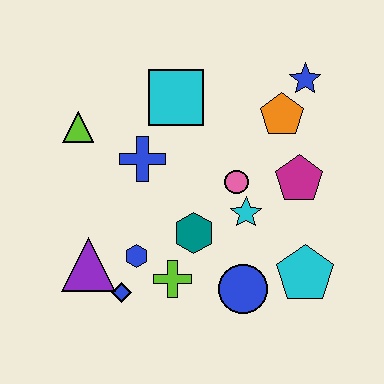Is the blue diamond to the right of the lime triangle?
Yes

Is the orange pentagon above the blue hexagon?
Yes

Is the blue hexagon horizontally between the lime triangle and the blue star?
Yes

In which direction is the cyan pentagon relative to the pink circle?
The cyan pentagon is below the pink circle.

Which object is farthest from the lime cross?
The blue star is farthest from the lime cross.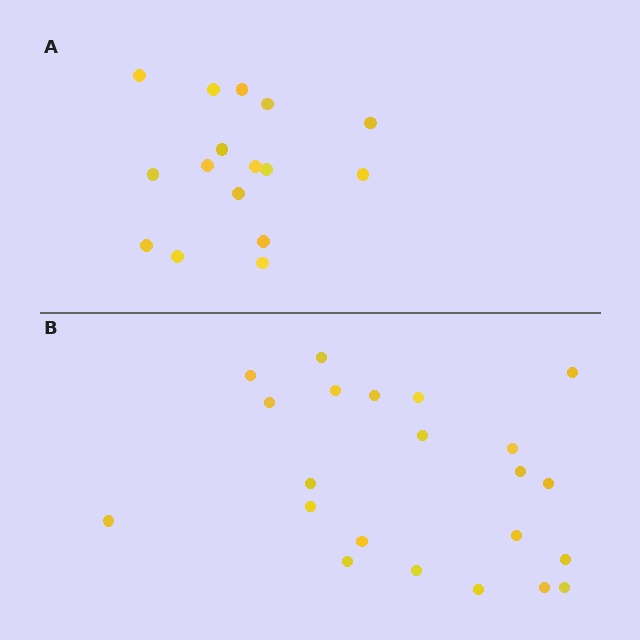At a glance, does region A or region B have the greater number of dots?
Region B (the bottom region) has more dots.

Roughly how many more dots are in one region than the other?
Region B has about 6 more dots than region A.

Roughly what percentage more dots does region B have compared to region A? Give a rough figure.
About 40% more.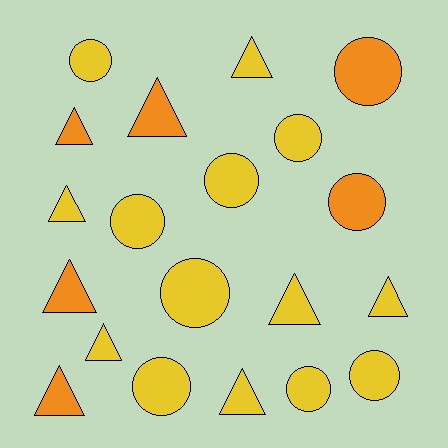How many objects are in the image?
There are 20 objects.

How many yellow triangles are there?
There are 6 yellow triangles.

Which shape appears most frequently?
Triangle, with 10 objects.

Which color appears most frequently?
Yellow, with 14 objects.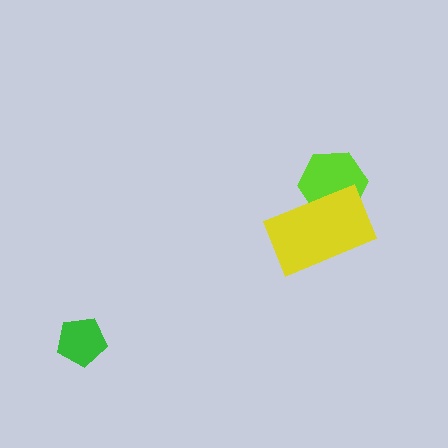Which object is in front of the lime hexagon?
The yellow rectangle is in front of the lime hexagon.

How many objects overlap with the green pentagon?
0 objects overlap with the green pentagon.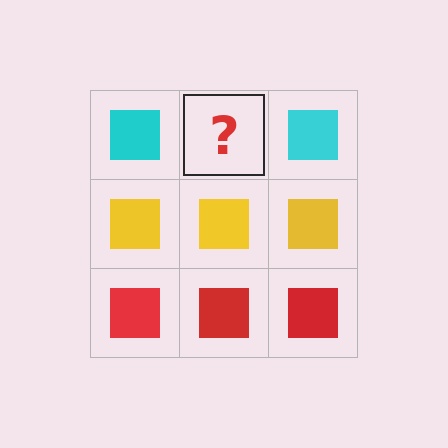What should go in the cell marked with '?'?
The missing cell should contain a cyan square.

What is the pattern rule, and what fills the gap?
The rule is that each row has a consistent color. The gap should be filled with a cyan square.